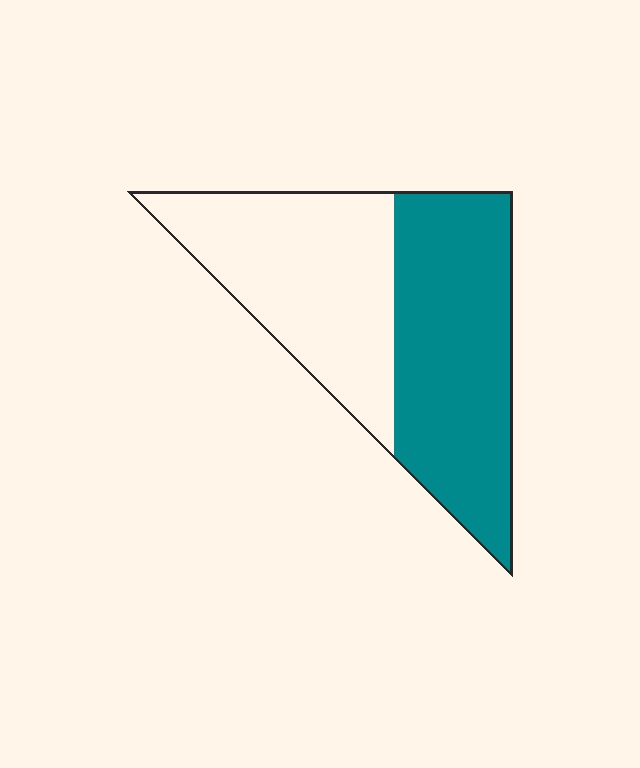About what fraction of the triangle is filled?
About one half (1/2).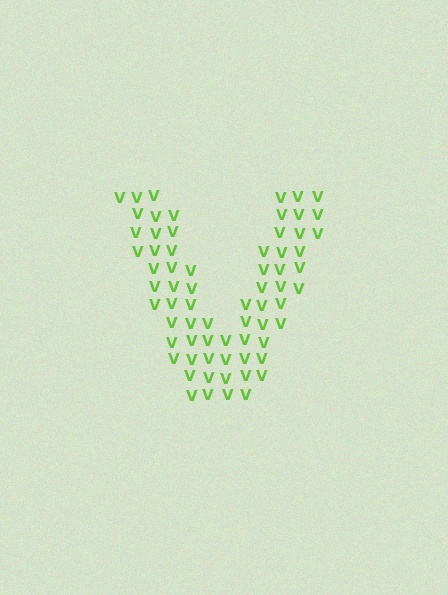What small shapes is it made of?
It is made of small letter V's.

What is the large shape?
The large shape is the letter V.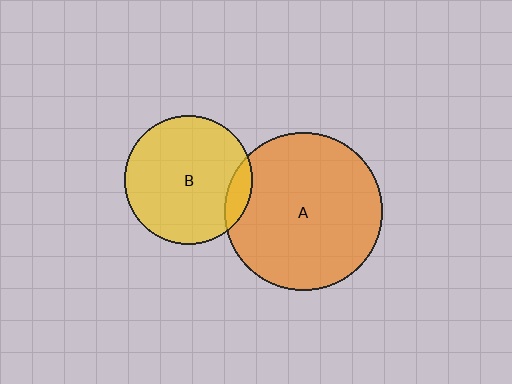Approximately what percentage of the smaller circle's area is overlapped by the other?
Approximately 10%.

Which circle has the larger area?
Circle A (orange).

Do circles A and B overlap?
Yes.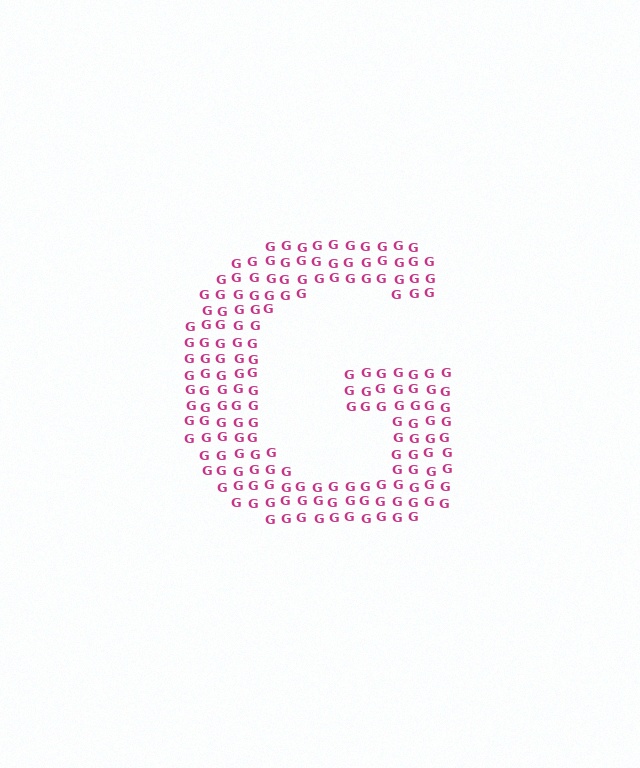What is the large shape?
The large shape is the letter G.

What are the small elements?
The small elements are letter G's.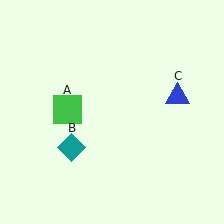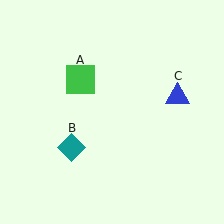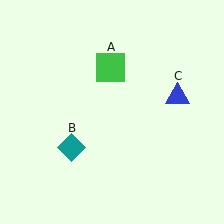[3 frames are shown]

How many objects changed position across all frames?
1 object changed position: green square (object A).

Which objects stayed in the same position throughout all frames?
Teal diamond (object B) and blue triangle (object C) remained stationary.